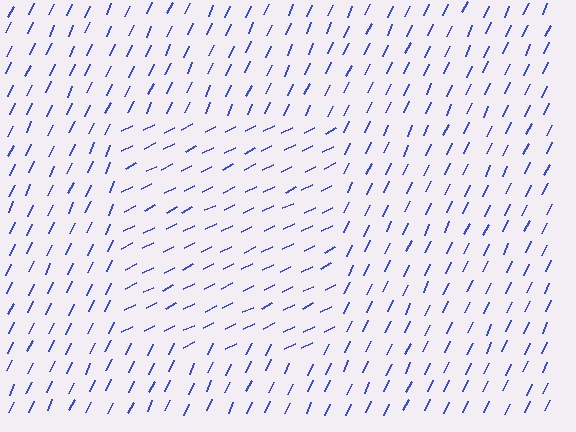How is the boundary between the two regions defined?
The boundary is defined purely by a change in line orientation (approximately 39 degrees difference). All lines are the same color and thickness.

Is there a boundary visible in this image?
Yes, there is a texture boundary formed by a change in line orientation.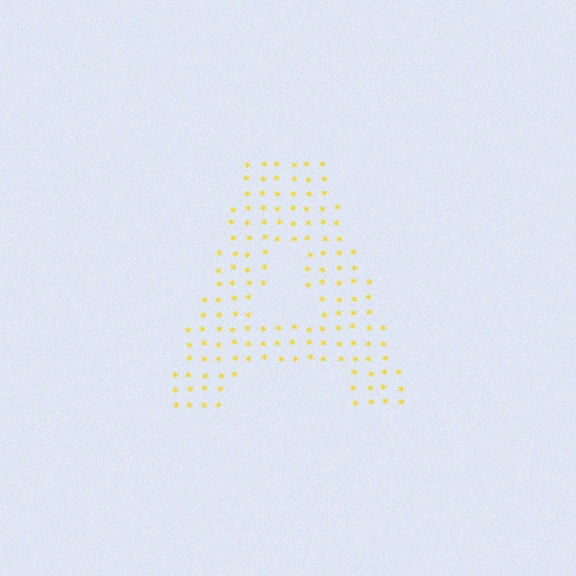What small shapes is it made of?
It is made of small asterisks.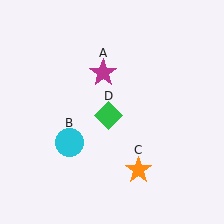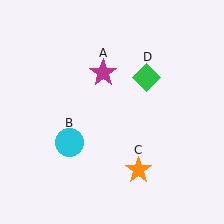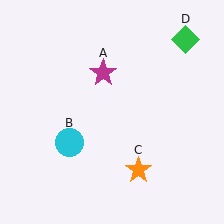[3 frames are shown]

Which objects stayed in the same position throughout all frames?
Magenta star (object A) and cyan circle (object B) and orange star (object C) remained stationary.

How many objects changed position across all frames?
1 object changed position: green diamond (object D).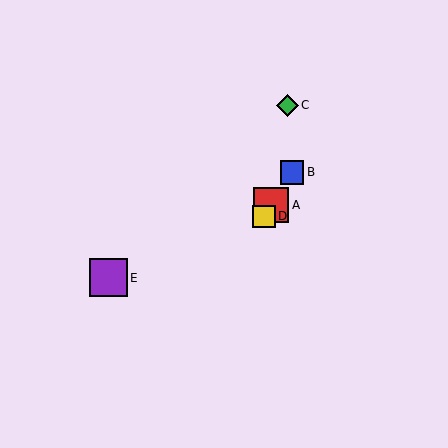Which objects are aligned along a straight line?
Objects A, B, D are aligned along a straight line.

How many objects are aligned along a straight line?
3 objects (A, B, D) are aligned along a straight line.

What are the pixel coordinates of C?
Object C is at (287, 105).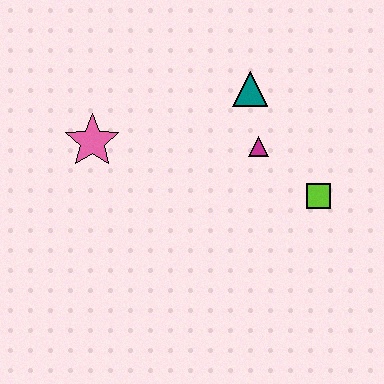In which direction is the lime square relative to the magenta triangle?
The lime square is to the right of the magenta triangle.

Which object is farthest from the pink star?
The lime square is farthest from the pink star.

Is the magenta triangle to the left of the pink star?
No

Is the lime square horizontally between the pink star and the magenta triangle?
No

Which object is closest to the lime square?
The magenta triangle is closest to the lime square.